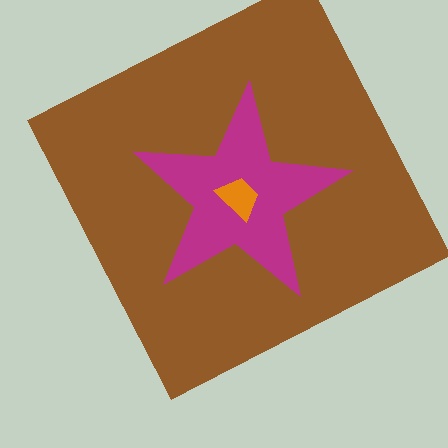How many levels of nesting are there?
3.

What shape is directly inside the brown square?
The magenta star.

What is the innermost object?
The orange trapezoid.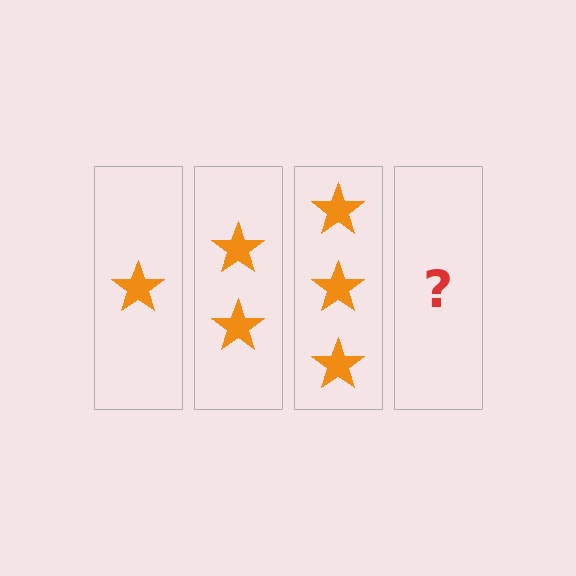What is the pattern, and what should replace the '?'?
The pattern is that each step adds one more star. The '?' should be 4 stars.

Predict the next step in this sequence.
The next step is 4 stars.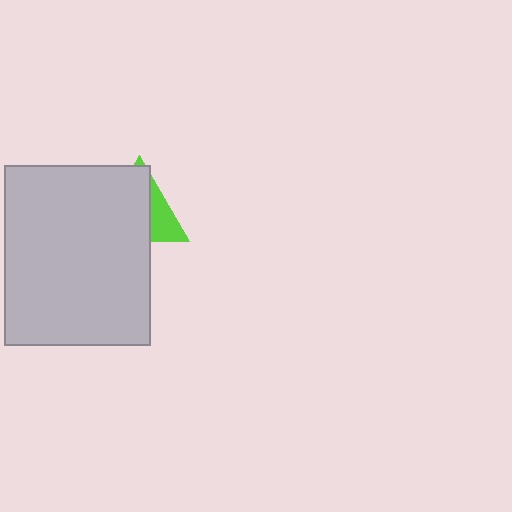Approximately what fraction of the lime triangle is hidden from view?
Roughly 69% of the lime triangle is hidden behind the light gray rectangle.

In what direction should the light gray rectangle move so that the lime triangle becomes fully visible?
The light gray rectangle should move left. That is the shortest direction to clear the overlap and leave the lime triangle fully visible.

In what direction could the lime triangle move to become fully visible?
The lime triangle could move right. That would shift it out from behind the light gray rectangle entirely.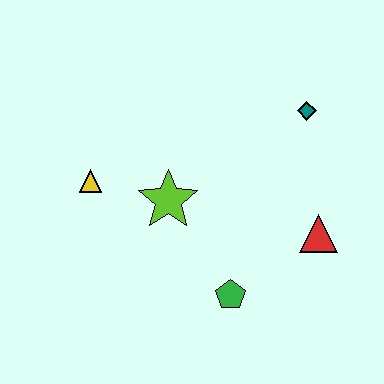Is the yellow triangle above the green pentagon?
Yes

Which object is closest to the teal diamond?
The red triangle is closest to the teal diamond.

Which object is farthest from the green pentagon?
The teal diamond is farthest from the green pentagon.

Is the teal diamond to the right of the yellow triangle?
Yes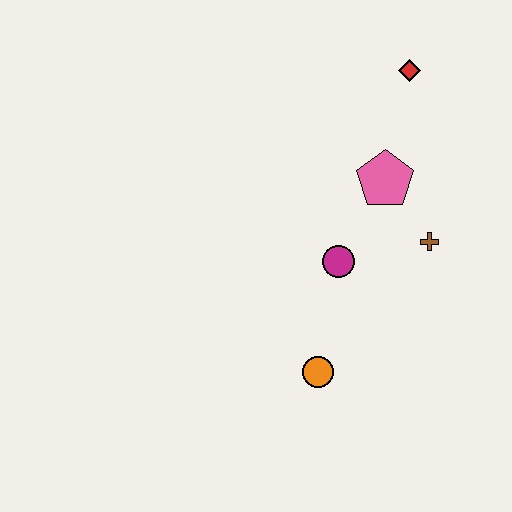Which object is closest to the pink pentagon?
The brown cross is closest to the pink pentagon.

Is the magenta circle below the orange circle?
No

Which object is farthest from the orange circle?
The red diamond is farthest from the orange circle.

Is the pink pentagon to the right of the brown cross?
No